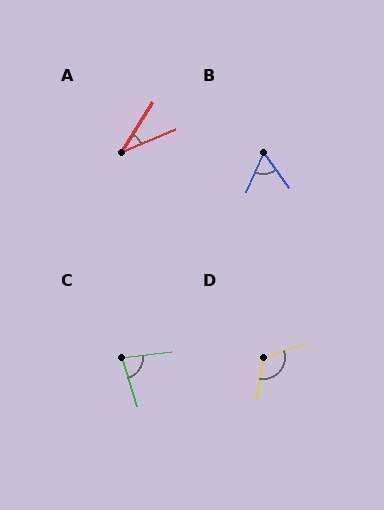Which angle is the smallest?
A, at approximately 34 degrees.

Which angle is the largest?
D, at approximately 118 degrees.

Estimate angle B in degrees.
Approximately 61 degrees.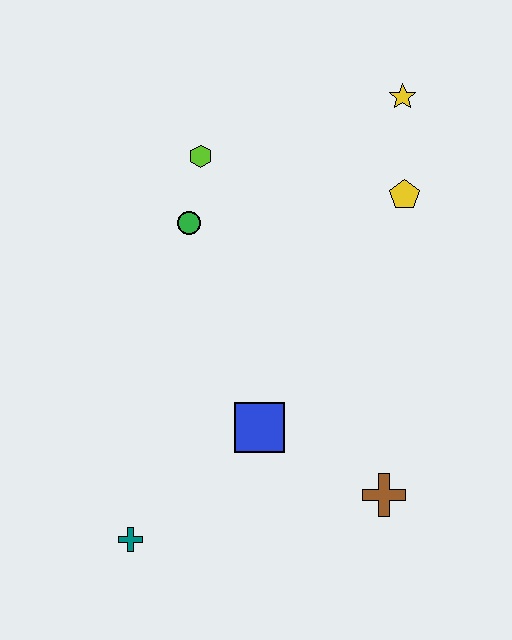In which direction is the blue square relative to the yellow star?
The blue square is below the yellow star.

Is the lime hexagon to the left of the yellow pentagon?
Yes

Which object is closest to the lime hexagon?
The green circle is closest to the lime hexagon.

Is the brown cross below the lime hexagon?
Yes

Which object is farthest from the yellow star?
The teal cross is farthest from the yellow star.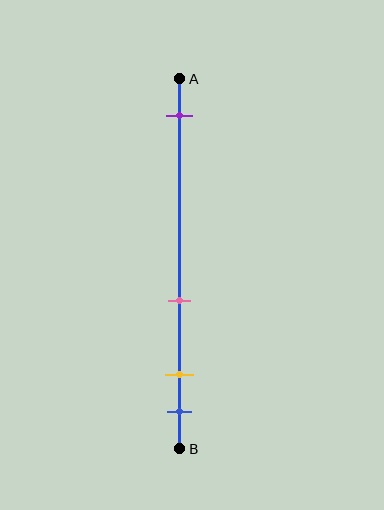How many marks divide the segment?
There are 4 marks dividing the segment.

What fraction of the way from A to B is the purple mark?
The purple mark is approximately 10% (0.1) of the way from A to B.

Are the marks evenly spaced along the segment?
No, the marks are not evenly spaced.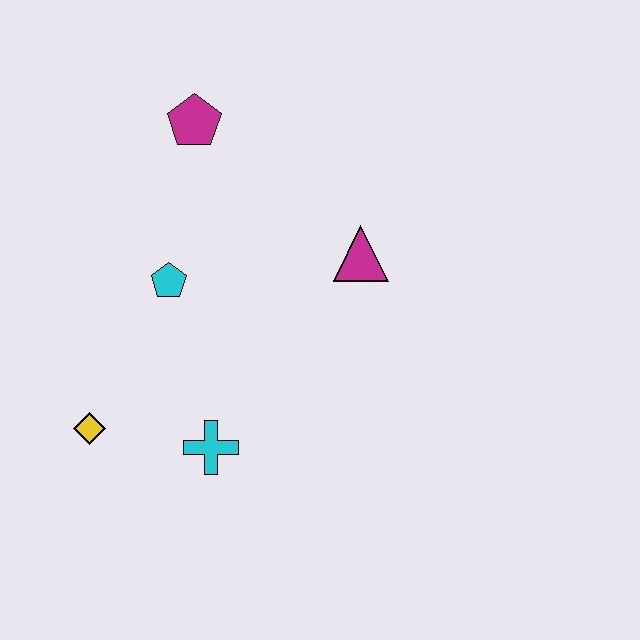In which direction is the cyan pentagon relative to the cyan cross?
The cyan pentagon is above the cyan cross.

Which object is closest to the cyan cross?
The yellow diamond is closest to the cyan cross.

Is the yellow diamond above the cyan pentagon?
No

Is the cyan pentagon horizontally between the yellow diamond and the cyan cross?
Yes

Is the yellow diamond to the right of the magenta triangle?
No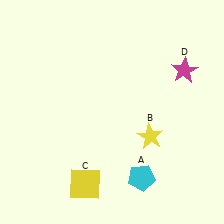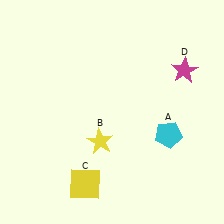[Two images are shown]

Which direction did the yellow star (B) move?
The yellow star (B) moved left.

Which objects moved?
The objects that moved are: the cyan pentagon (A), the yellow star (B).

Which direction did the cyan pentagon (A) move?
The cyan pentagon (A) moved up.